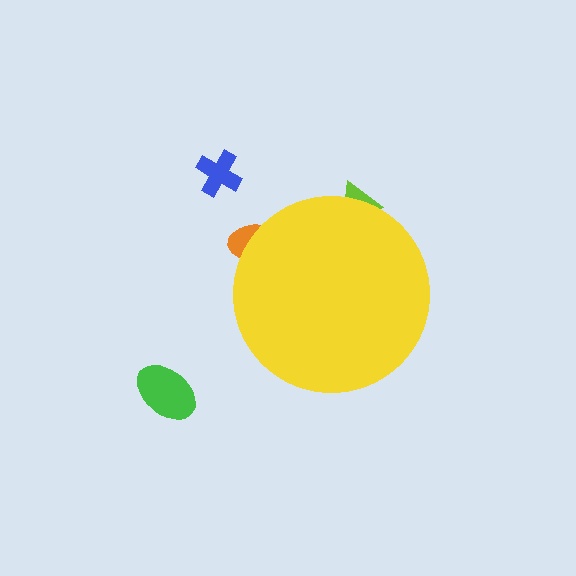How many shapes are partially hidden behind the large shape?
2 shapes are partially hidden.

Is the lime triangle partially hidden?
Yes, the lime triangle is partially hidden behind the yellow circle.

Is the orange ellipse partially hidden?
Yes, the orange ellipse is partially hidden behind the yellow circle.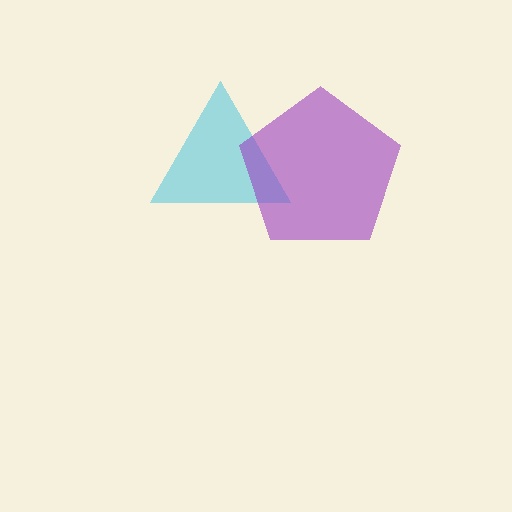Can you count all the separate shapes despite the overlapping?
Yes, there are 2 separate shapes.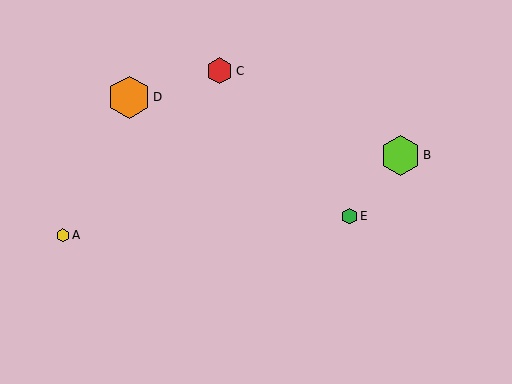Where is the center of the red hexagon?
The center of the red hexagon is at (220, 71).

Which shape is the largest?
The orange hexagon (labeled D) is the largest.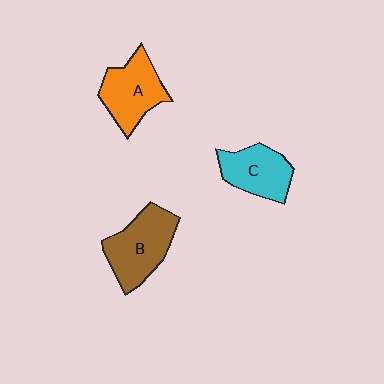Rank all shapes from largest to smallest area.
From largest to smallest: B (brown), A (orange), C (cyan).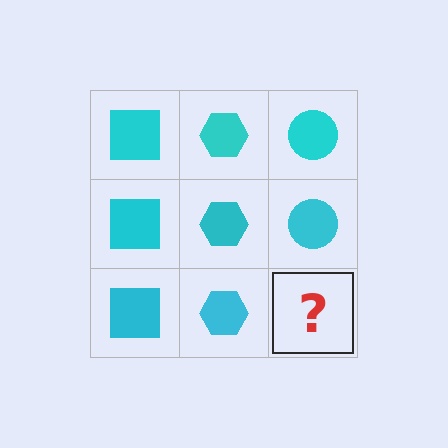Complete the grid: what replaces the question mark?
The question mark should be replaced with a cyan circle.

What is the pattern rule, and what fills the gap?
The rule is that each column has a consistent shape. The gap should be filled with a cyan circle.